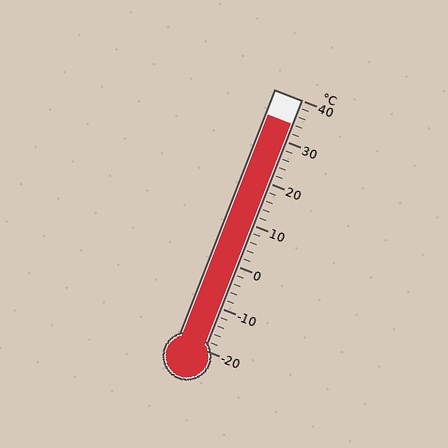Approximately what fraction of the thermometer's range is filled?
The thermometer is filled to approximately 90% of its range.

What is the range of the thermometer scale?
The thermometer scale ranges from -20°C to 40°C.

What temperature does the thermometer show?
The thermometer shows approximately 34°C.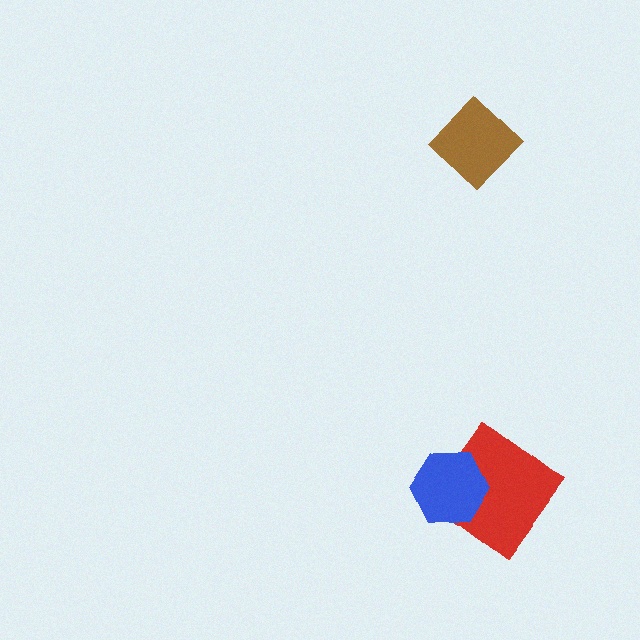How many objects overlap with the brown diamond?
0 objects overlap with the brown diamond.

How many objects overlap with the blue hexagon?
1 object overlaps with the blue hexagon.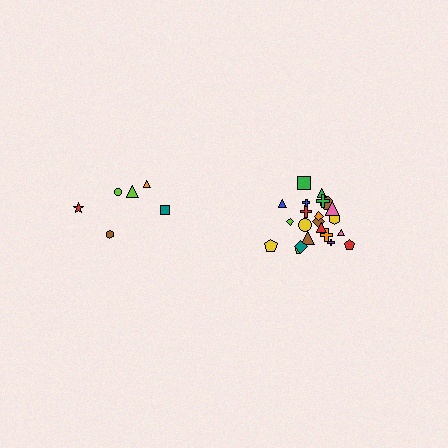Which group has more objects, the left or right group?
The right group.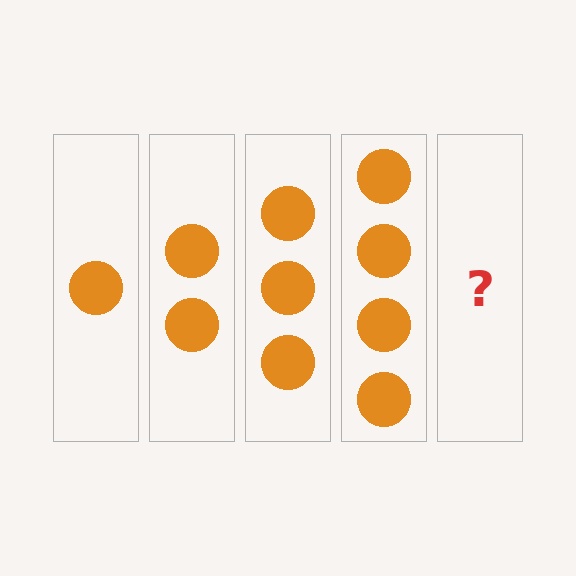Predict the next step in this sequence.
The next step is 5 circles.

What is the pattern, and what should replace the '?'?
The pattern is that each step adds one more circle. The '?' should be 5 circles.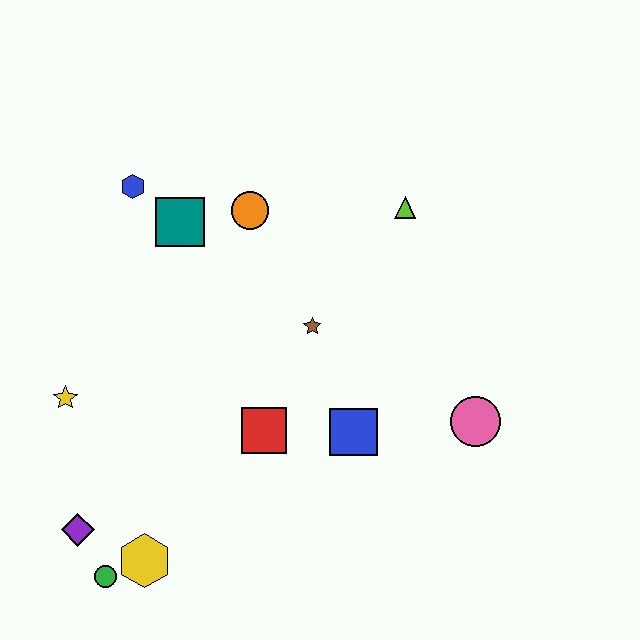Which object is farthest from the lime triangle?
The green circle is farthest from the lime triangle.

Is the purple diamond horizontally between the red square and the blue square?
No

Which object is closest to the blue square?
The red square is closest to the blue square.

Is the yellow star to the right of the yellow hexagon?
No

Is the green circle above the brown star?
No